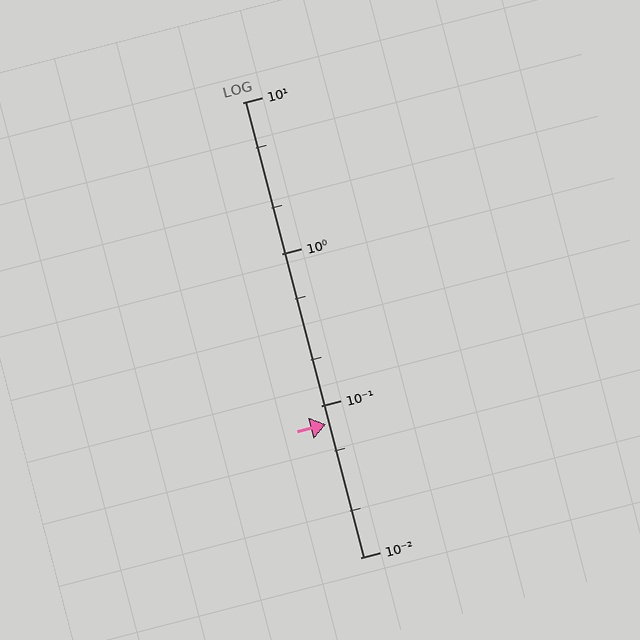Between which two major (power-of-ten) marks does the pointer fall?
The pointer is between 0.01 and 0.1.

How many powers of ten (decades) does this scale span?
The scale spans 3 decades, from 0.01 to 10.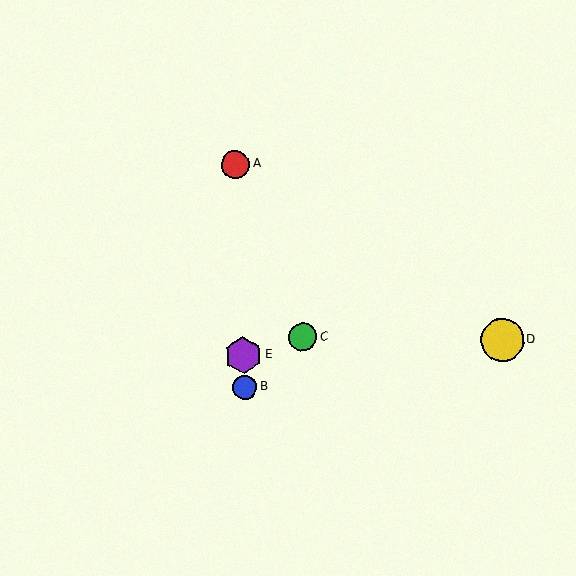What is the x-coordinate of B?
Object B is at x≈245.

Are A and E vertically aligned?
Yes, both are at x≈236.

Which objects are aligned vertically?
Objects A, B, E are aligned vertically.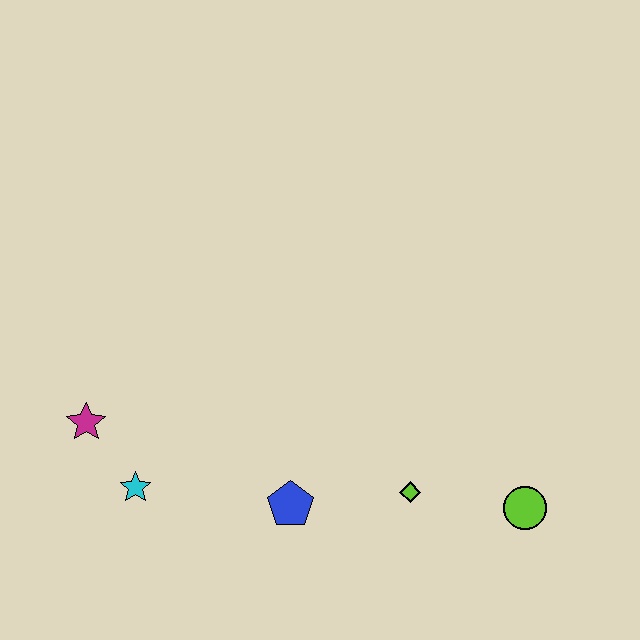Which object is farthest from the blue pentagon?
The lime circle is farthest from the blue pentagon.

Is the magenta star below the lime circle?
No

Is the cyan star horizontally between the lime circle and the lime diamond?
No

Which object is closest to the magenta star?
The cyan star is closest to the magenta star.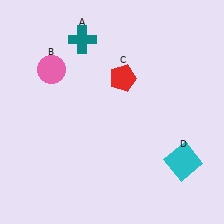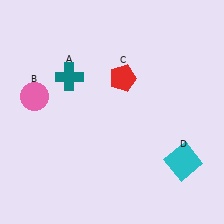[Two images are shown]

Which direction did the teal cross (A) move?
The teal cross (A) moved down.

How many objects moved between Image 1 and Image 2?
2 objects moved between the two images.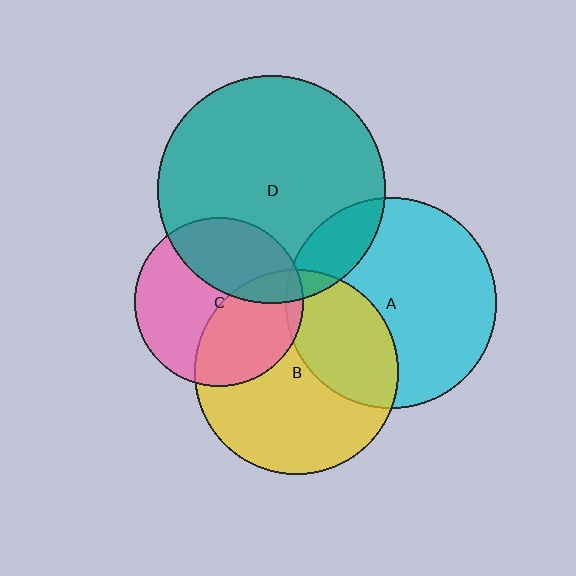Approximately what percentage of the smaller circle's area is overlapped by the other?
Approximately 5%.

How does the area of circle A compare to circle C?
Approximately 1.6 times.